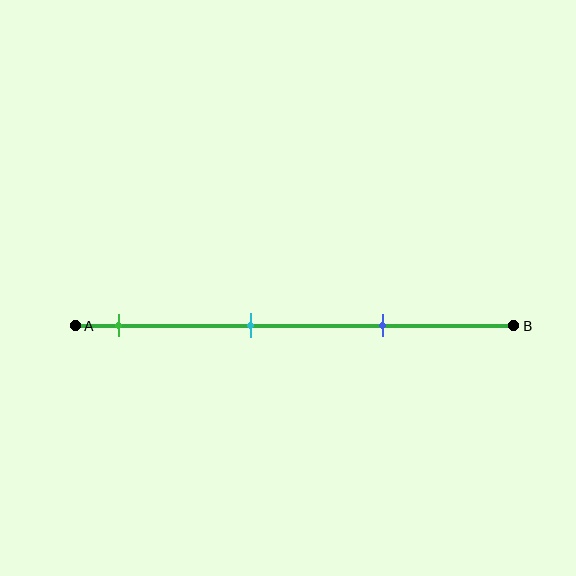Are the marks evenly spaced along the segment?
Yes, the marks are approximately evenly spaced.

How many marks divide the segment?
There are 3 marks dividing the segment.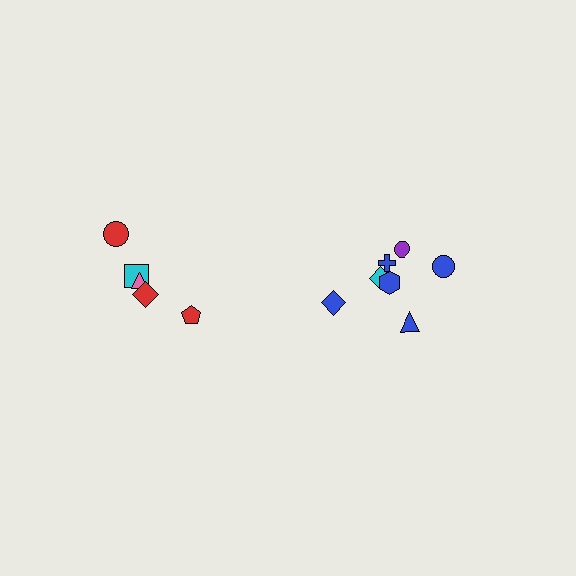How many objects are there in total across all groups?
There are 13 objects.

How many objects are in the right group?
There are 8 objects.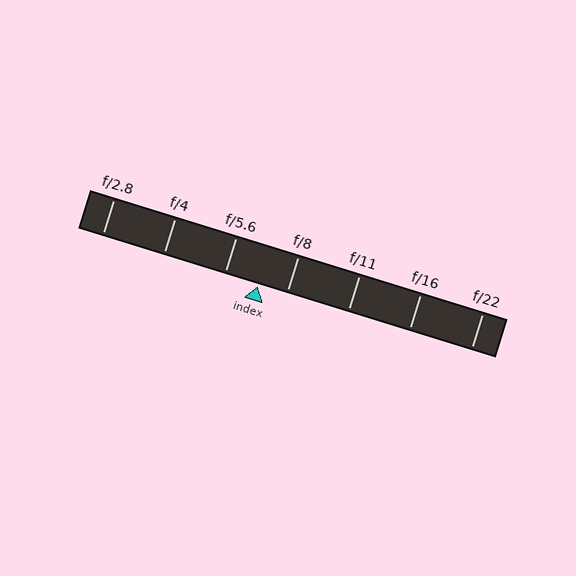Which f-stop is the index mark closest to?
The index mark is closest to f/8.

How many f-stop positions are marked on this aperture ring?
There are 7 f-stop positions marked.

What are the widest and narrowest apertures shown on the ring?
The widest aperture shown is f/2.8 and the narrowest is f/22.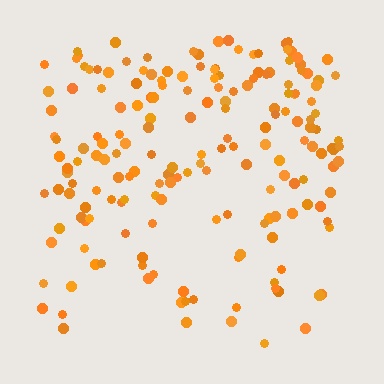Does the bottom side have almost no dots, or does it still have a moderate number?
Still a moderate number, just noticeably fewer than the top.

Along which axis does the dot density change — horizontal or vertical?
Vertical.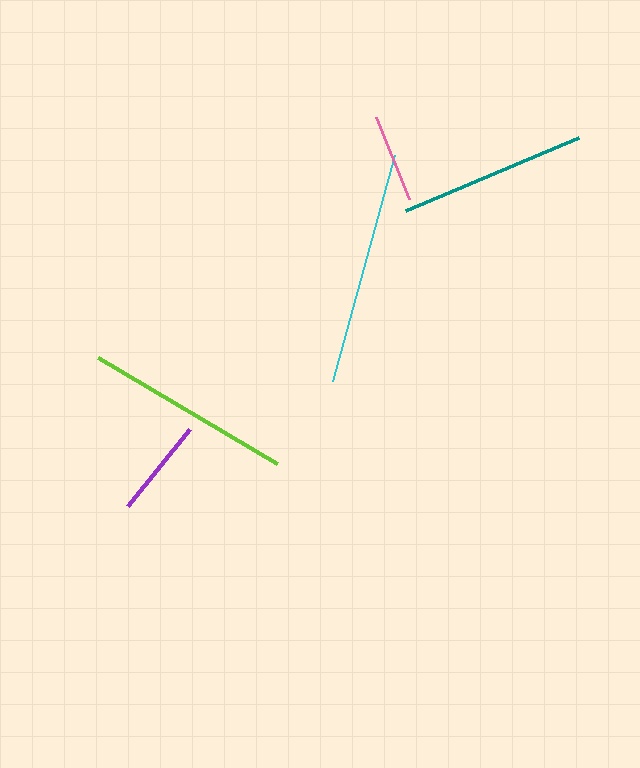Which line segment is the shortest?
The pink line is the shortest at approximately 89 pixels.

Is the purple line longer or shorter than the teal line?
The teal line is longer than the purple line.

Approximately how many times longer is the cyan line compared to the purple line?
The cyan line is approximately 2.4 times the length of the purple line.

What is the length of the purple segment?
The purple segment is approximately 99 pixels long.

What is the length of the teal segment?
The teal segment is approximately 188 pixels long.